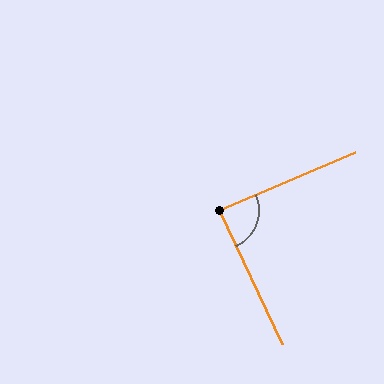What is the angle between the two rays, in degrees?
Approximately 88 degrees.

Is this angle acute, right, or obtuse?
It is approximately a right angle.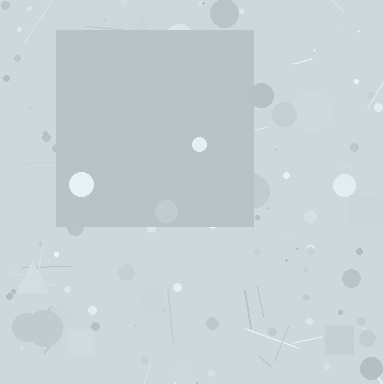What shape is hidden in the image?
A square is hidden in the image.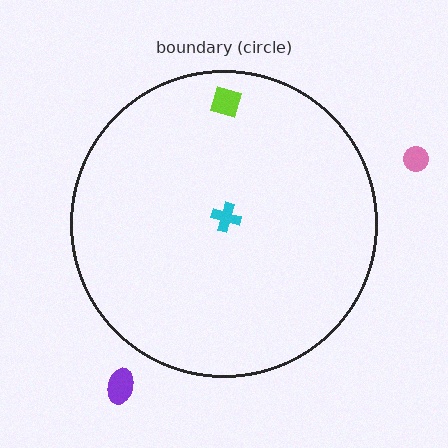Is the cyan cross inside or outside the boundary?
Inside.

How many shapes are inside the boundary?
2 inside, 2 outside.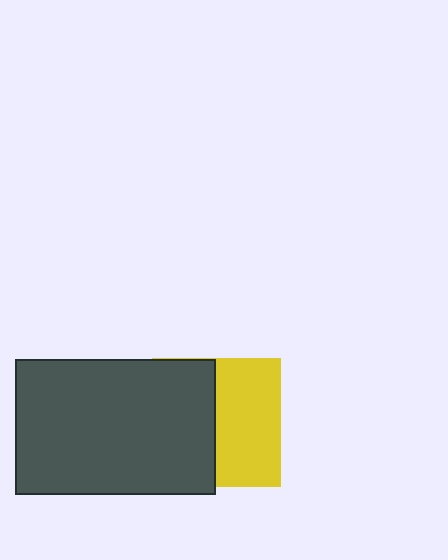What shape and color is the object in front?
The object in front is a dark gray rectangle.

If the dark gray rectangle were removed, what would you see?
You would see the complete yellow square.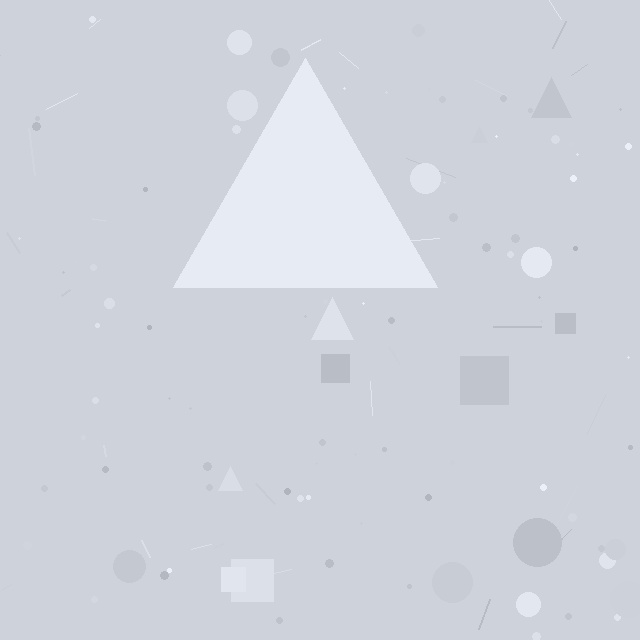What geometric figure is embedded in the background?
A triangle is embedded in the background.